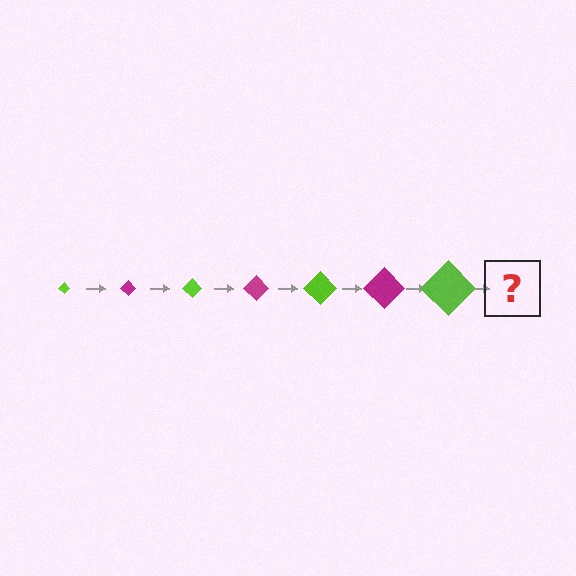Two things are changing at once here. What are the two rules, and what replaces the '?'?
The two rules are that the diamond grows larger each step and the color cycles through lime and magenta. The '?' should be a magenta diamond, larger than the previous one.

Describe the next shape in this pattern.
It should be a magenta diamond, larger than the previous one.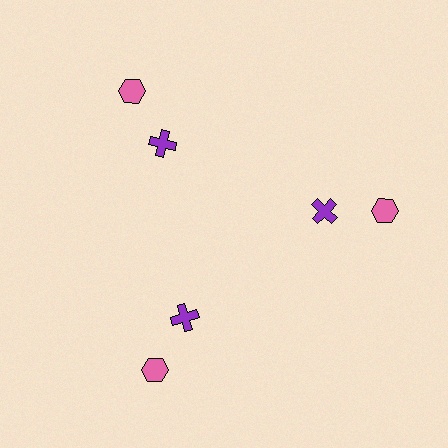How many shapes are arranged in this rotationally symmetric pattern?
There are 6 shapes, arranged in 3 groups of 2.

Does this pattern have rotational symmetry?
Yes, this pattern has 3-fold rotational symmetry. It looks the same after rotating 120 degrees around the center.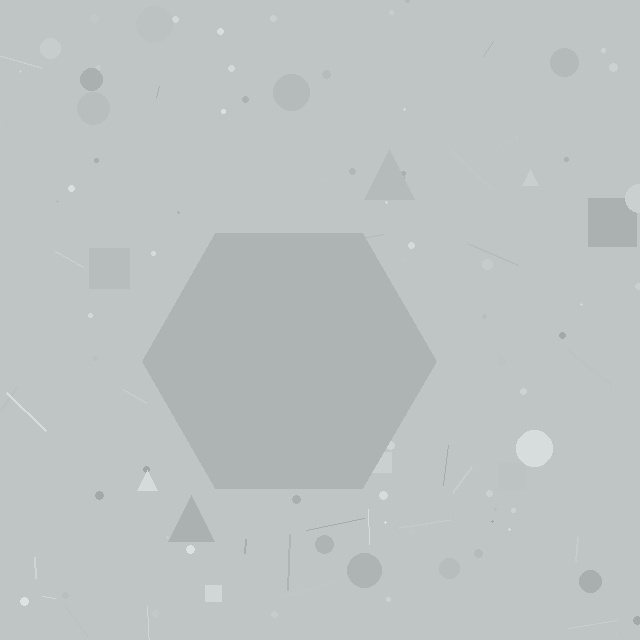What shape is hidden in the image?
A hexagon is hidden in the image.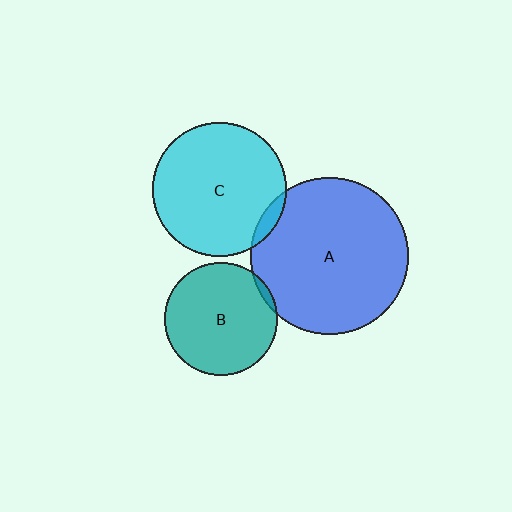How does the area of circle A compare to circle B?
Approximately 2.0 times.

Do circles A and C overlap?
Yes.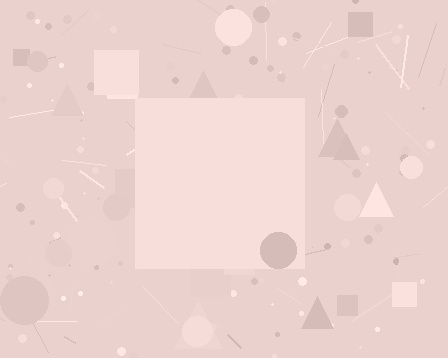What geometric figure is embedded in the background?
A square is embedded in the background.